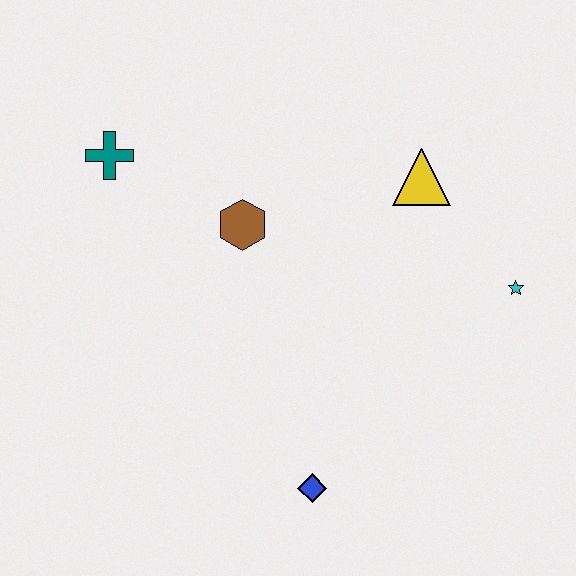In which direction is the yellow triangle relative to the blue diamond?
The yellow triangle is above the blue diamond.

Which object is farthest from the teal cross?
The cyan star is farthest from the teal cross.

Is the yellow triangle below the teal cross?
Yes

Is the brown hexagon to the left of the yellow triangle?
Yes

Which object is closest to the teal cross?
The brown hexagon is closest to the teal cross.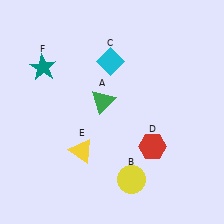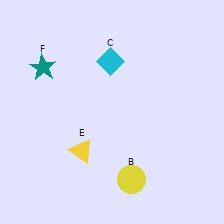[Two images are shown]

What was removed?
The green triangle (A), the red hexagon (D) were removed in Image 2.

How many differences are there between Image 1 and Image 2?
There are 2 differences between the two images.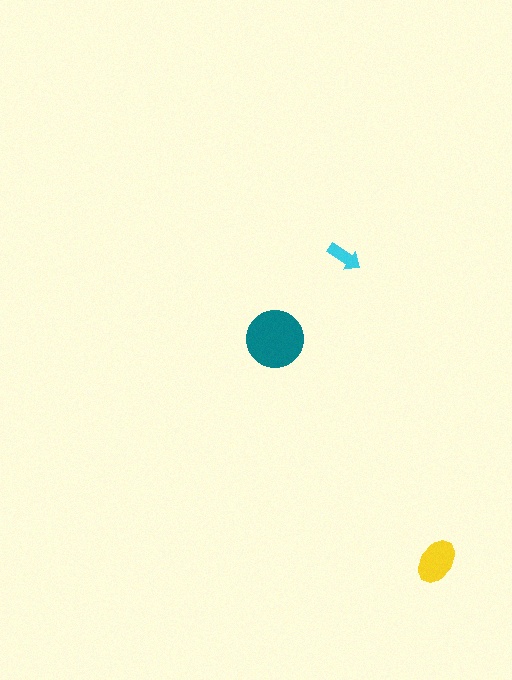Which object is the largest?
The teal circle.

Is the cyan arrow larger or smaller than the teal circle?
Smaller.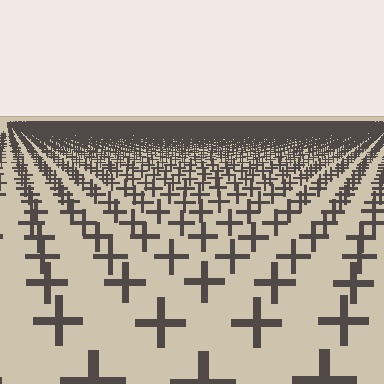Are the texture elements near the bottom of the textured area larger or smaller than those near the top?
Larger. Near the bottom, elements are closer to the viewer and appear at a bigger on-screen size.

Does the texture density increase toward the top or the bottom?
Density increases toward the top.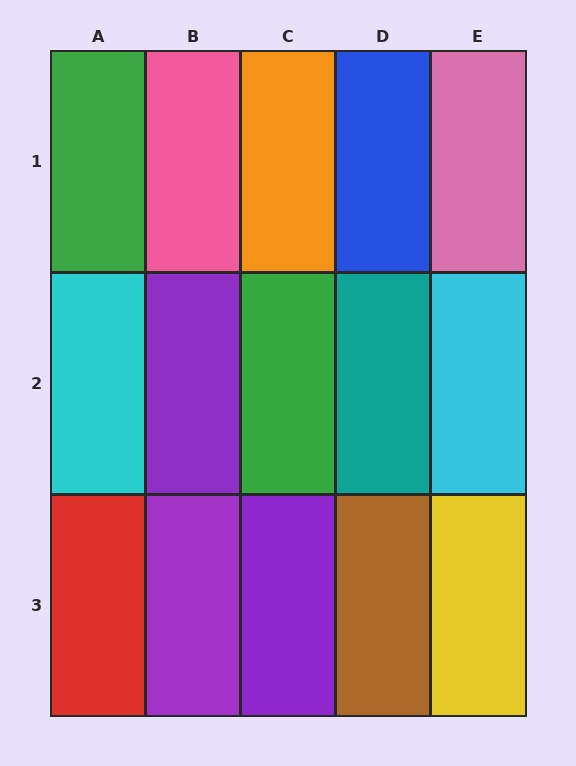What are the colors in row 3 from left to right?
Red, purple, purple, brown, yellow.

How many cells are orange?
1 cell is orange.